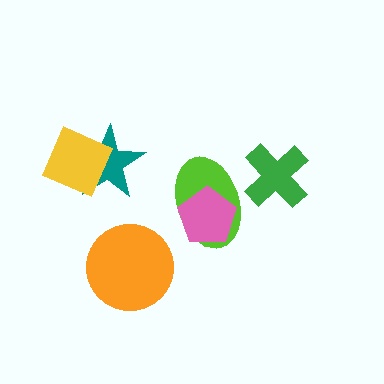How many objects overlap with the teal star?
1 object overlaps with the teal star.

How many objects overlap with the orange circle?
0 objects overlap with the orange circle.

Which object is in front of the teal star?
The yellow diamond is in front of the teal star.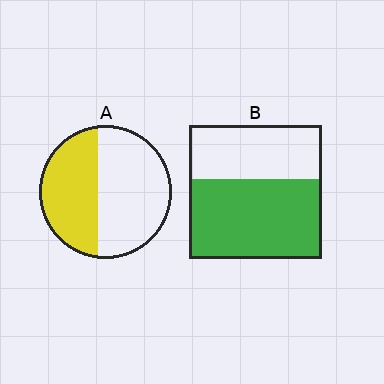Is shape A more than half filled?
No.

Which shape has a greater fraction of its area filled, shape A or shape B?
Shape B.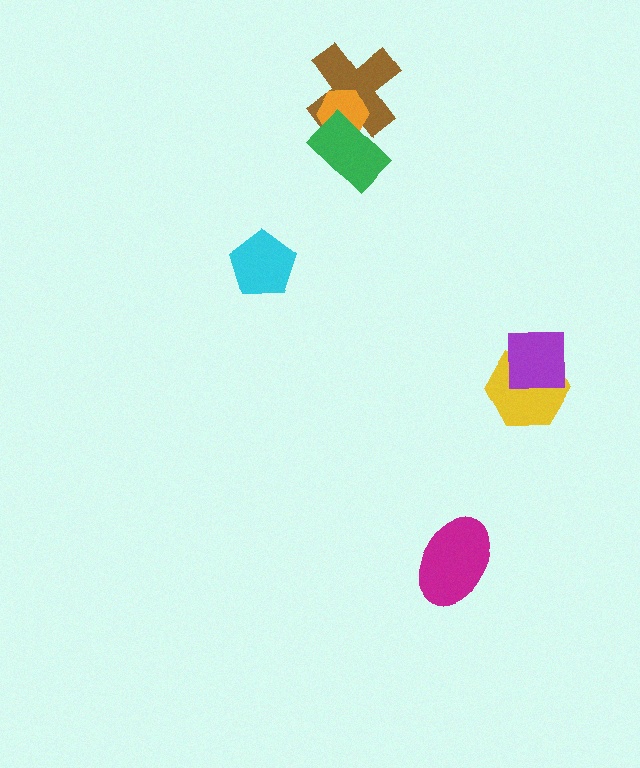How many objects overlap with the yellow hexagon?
1 object overlaps with the yellow hexagon.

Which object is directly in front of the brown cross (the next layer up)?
The orange hexagon is directly in front of the brown cross.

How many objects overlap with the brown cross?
2 objects overlap with the brown cross.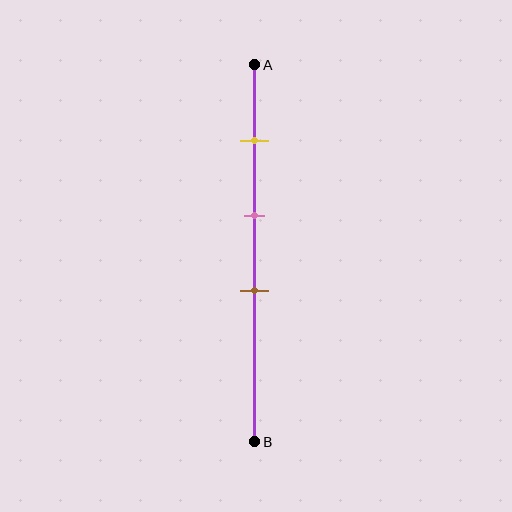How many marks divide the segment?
There are 3 marks dividing the segment.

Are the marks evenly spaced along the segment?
Yes, the marks are approximately evenly spaced.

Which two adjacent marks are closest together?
The pink and brown marks are the closest adjacent pair.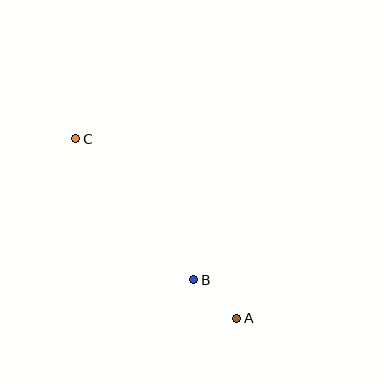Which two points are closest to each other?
Points A and B are closest to each other.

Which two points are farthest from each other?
Points A and C are farthest from each other.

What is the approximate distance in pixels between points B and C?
The distance between B and C is approximately 184 pixels.